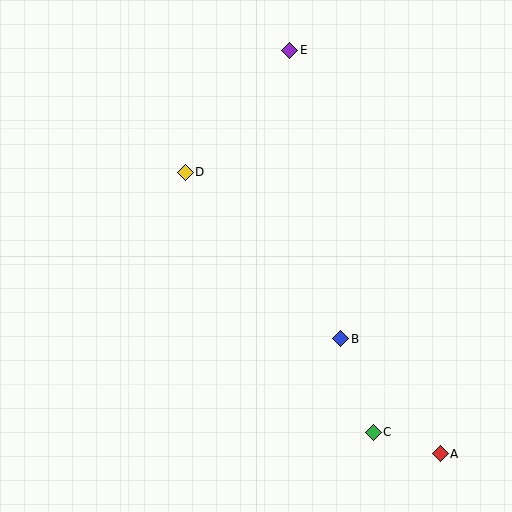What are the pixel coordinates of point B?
Point B is at (341, 339).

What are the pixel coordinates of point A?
Point A is at (440, 454).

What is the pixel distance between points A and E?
The distance between A and E is 431 pixels.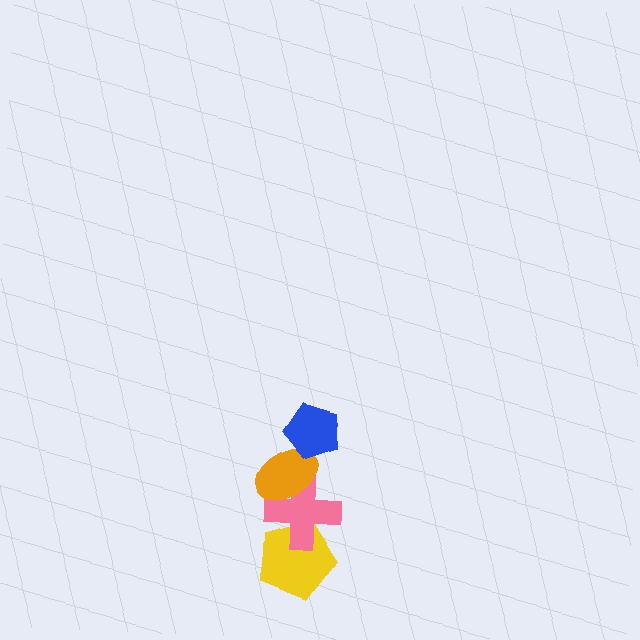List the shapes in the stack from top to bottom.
From top to bottom: the blue pentagon, the orange ellipse, the pink cross, the yellow pentagon.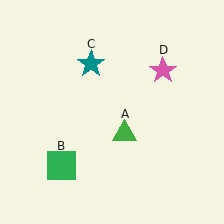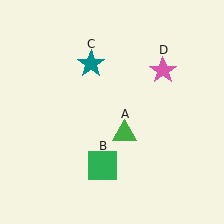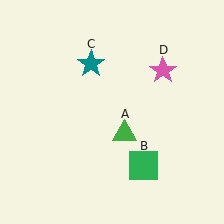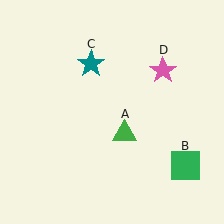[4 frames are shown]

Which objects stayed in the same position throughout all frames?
Green triangle (object A) and teal star (object C) and pink star (object D) remained stationary.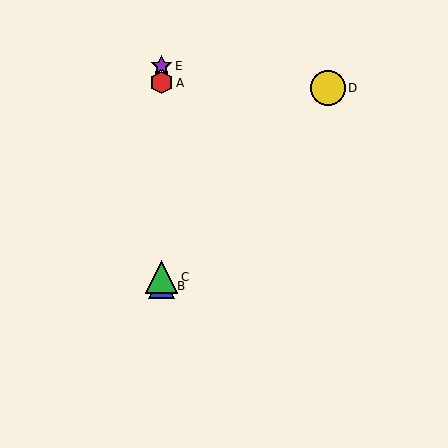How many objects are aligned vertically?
4 objects (A, B, C, E) are aligned vertically.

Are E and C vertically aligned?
Yes, both are at x≈161.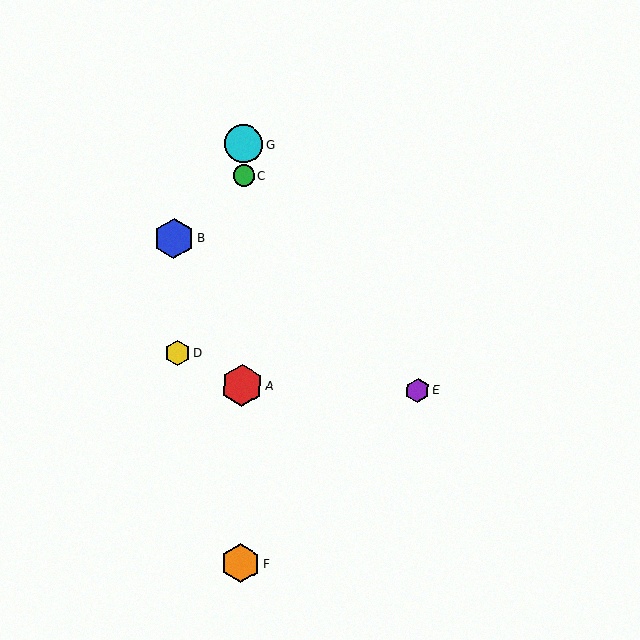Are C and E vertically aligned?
No, C is at x≈244 and E is at x≈418.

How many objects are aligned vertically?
4 objects (A, C, F, G) are aligned vertically.